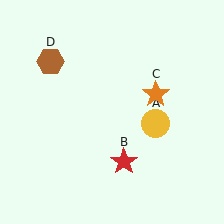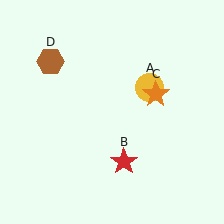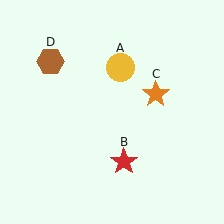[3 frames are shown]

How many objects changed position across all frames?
1 object changed position: yellow circle (object A).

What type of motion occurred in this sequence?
The yellow circle (object A) rotated counterclockwise around the center of the scene.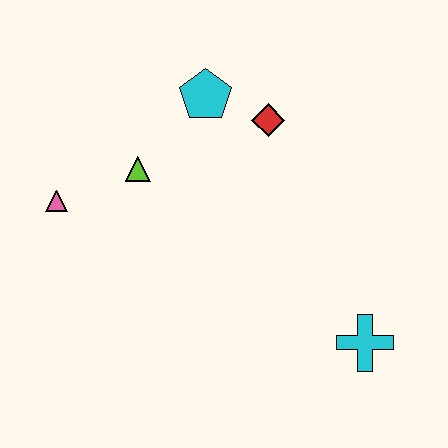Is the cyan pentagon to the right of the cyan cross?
No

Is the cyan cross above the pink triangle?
No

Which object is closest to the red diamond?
The cyan pentagon is closest to the red diamond.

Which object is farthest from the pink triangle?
The cyan cross is farthest from the pink triangle.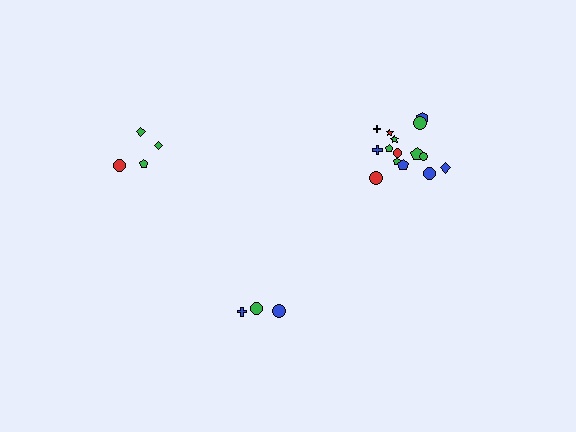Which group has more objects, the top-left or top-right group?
The top-right group.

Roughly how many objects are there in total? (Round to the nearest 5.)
Roughly 20 objects in total.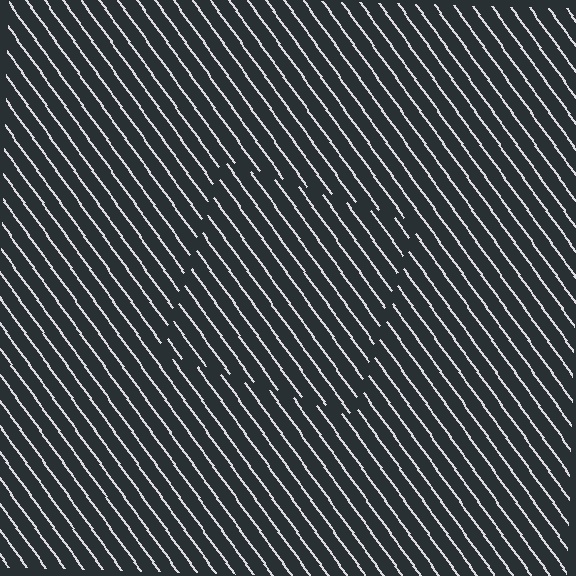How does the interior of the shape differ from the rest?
The interior of the shape contains the same grating, shifted by half a period — the contour is defined by the phase discontinuity where line-ends from the inner and outer gratings abut.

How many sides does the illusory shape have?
4 sides — the line-ends trace a square.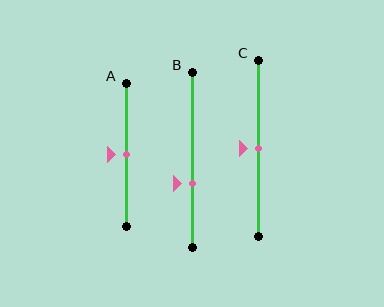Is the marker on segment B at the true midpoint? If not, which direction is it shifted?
No, the marker on segment B is shifted downward by about 14% of the segment length.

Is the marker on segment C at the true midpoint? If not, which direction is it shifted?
Yes, the marker on segment C is at the true midpoint.